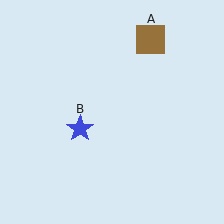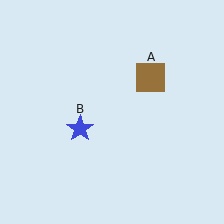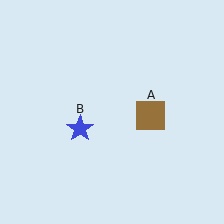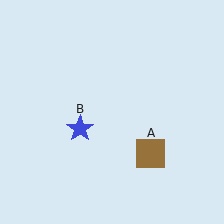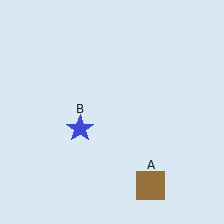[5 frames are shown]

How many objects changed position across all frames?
1 object changed position: brown square (object A).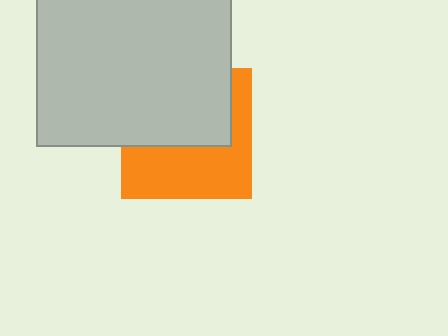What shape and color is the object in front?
The object in front is a light gray square.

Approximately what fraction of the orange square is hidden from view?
Roughly 51% of the orange square is hidden behind the light gray square.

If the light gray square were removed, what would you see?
You would see the complete orange square.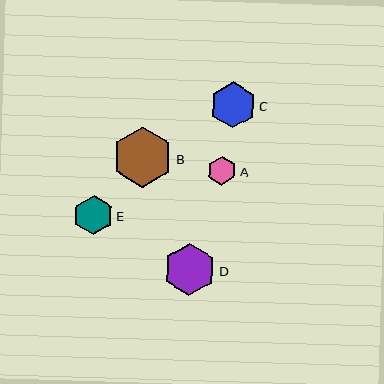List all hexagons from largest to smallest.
From largest to smallest: B, D, C, E, A.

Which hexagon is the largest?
Hexagon B is the largest with a size of approximately 61 pixels.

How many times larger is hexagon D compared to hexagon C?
Hexagon D is approximately 1.1 times the size of hexagon C.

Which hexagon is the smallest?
Hexagon A is the smallest with a size of approximately 29 pixels.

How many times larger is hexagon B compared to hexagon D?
Hexagon B is approximately 1.2 times the size of hexagon D.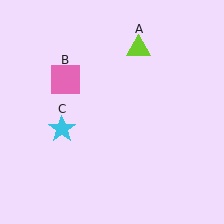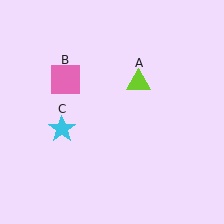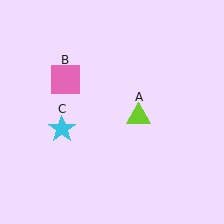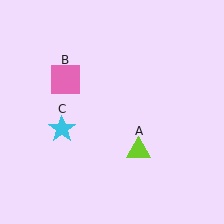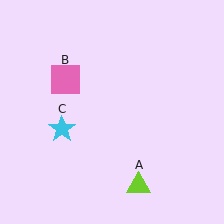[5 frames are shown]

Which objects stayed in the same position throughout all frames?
Pink square (object B) and cyan star (object C) remained stationary.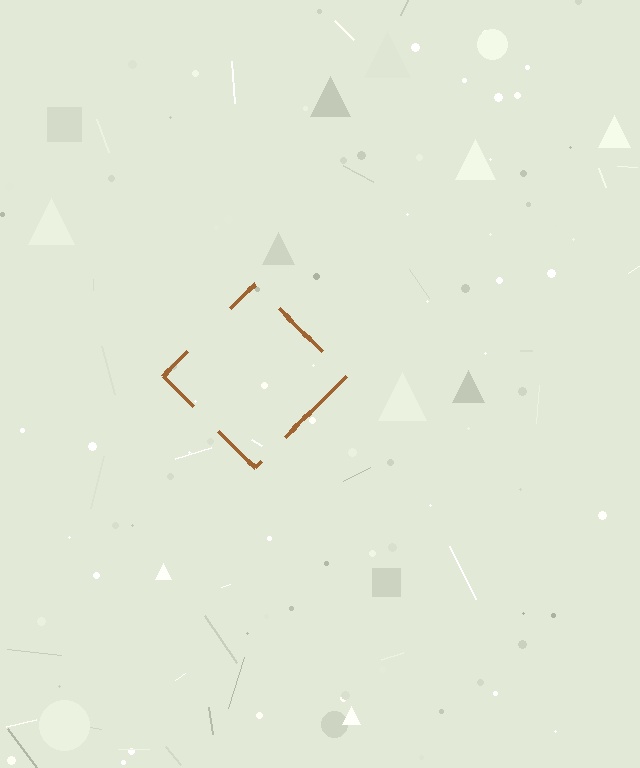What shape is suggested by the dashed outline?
The dashed outline suggests a diamond.